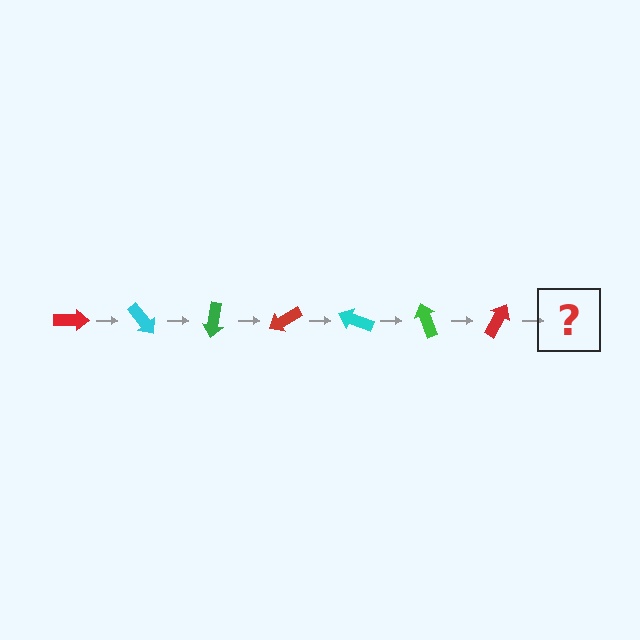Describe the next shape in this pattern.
It should be a cyan arrow, rotated 350 degrees from the start.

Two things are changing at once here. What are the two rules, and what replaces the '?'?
The two rules are that it rotates 50 degrees each step and the color cycles through red, cyan, and green. The '?' should be a cyan arrow, rotated 350 degrees from the start.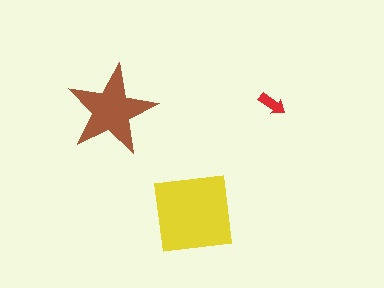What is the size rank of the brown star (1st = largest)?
2nd.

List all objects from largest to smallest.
The yellow square, the brown star, the red arrow.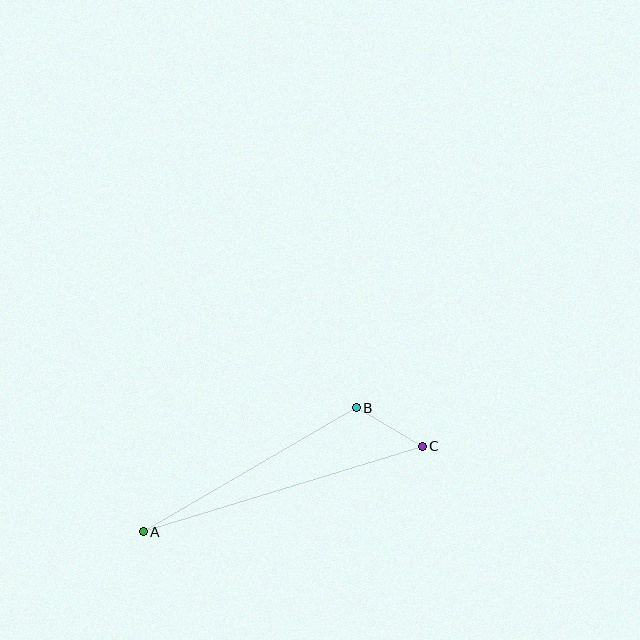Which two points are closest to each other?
Points B and C are closest to each other.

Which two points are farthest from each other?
Points A and C are farthest from each other.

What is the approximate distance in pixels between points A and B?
The distance between A and B is approximately 247 pixels.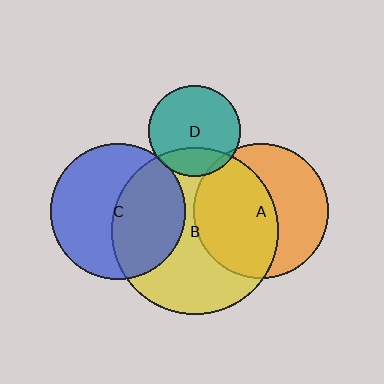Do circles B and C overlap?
Yes.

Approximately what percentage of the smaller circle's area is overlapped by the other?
Approximately 45%.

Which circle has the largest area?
Circle B (yellow).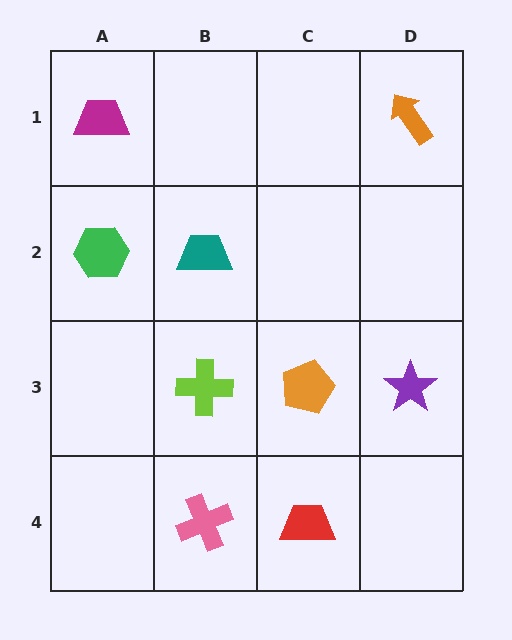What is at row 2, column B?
A teal trapezoid.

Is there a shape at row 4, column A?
No, that cell is empty.